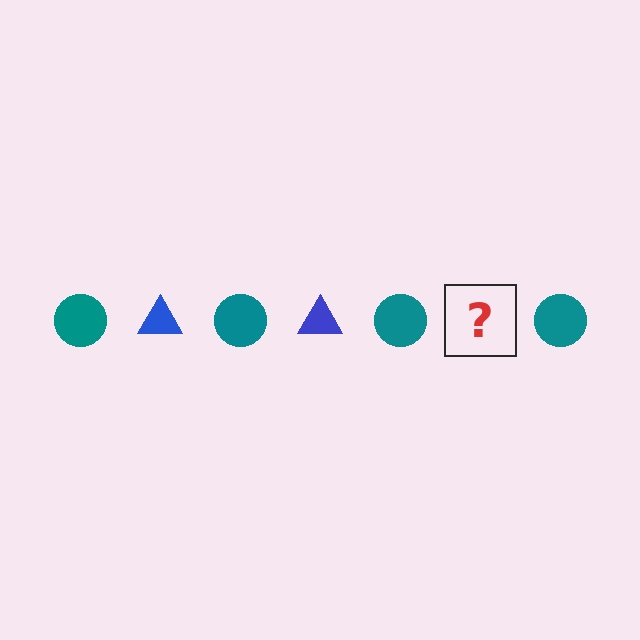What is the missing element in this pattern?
The missing element is a blue triangle.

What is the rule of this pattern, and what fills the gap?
The rule is that the pattern alternates between teal circle and blue triangle. The gap should be filled with a blue triangle.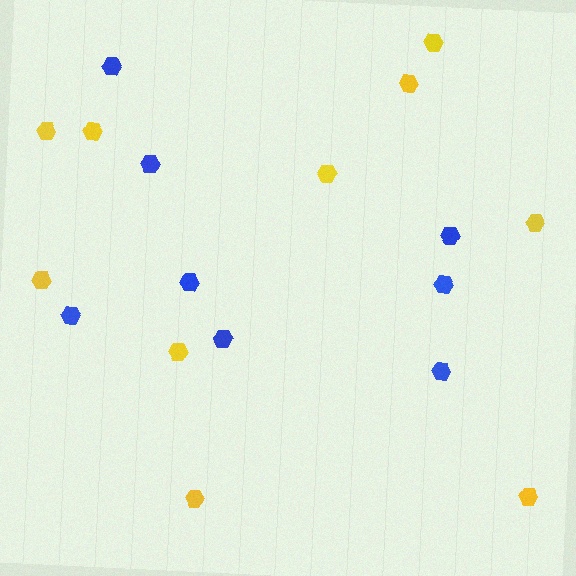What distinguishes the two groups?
There are 2 groups: one group of yellow hexagons (10) and one group of blue hexagons (8).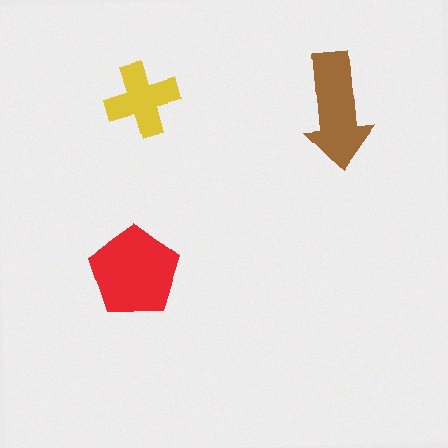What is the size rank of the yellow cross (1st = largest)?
3rd.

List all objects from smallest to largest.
The yellow cross, the brown arrow, the red pentagon.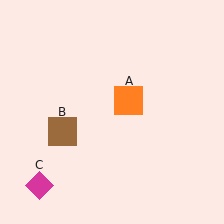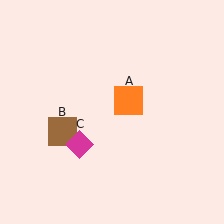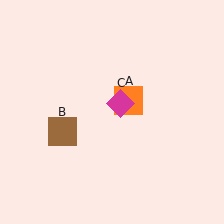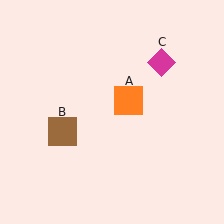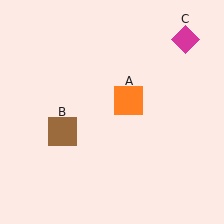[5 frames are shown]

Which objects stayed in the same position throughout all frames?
Orange square (object A) and brown square (object B) remained stationary.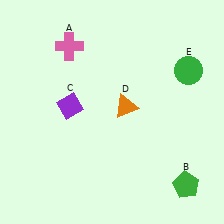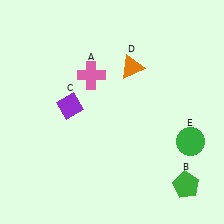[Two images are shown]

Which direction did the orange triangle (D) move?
The orange triangle (D) moved up.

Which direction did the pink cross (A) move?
The pink cross (A) moved down.